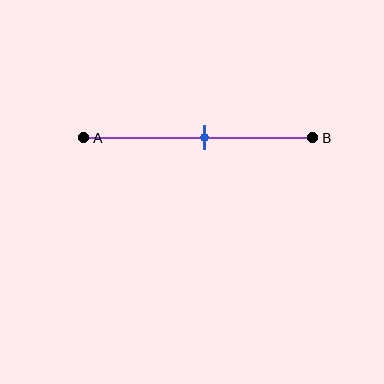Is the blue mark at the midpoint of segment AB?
Yes, the mark is approximately at the midpoint.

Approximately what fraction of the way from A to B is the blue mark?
The blue mark is approximately 55% of the way from A to B.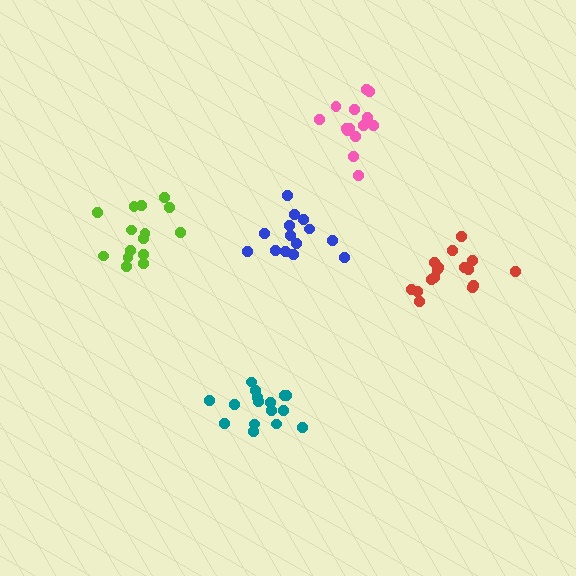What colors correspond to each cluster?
The clusters are colored: blue, lime, red, teal, pink.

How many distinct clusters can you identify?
There are 5 distinct clusters.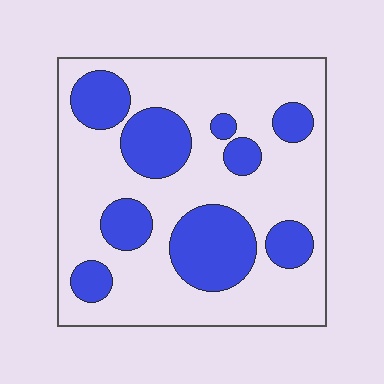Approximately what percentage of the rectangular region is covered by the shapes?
Approximately 30%.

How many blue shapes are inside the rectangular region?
9.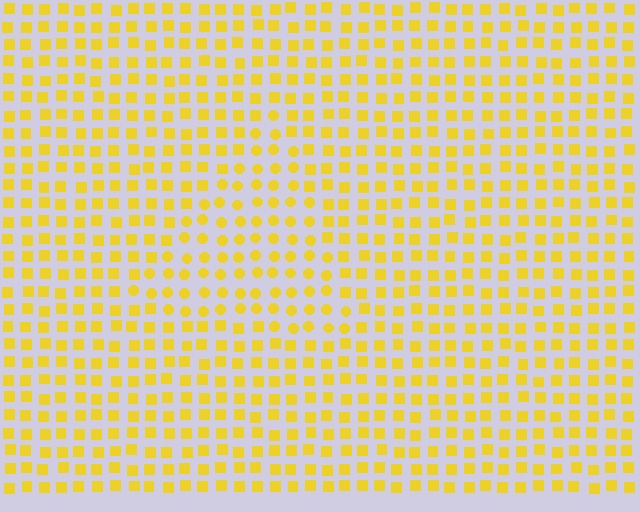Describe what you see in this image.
The image is filled with small yellow elements arranged in a uniform grid. A triangle-shaped region contains circles, while the surrounding area contains squares. The boundary is defined purely by the change in element shape.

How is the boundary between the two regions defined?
The boundary is defined by a change in element shape: circles inside vs. squares outside. All elements share the same color and spacing.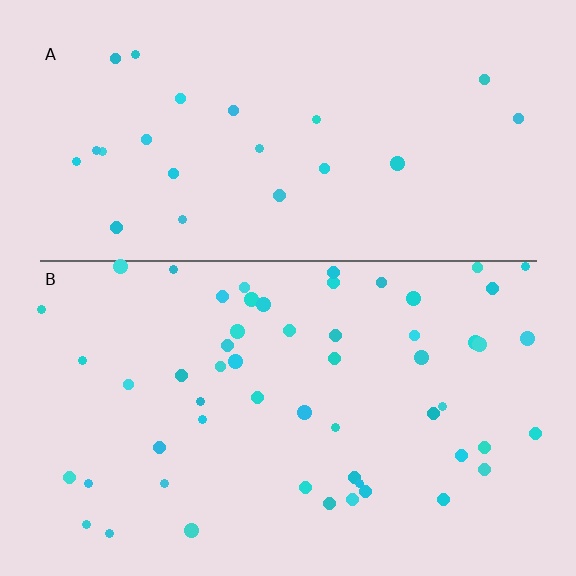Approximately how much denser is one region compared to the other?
Approximately 2.4× — region B over region A.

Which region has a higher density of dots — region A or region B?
B (the bottom).